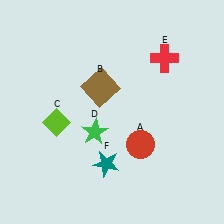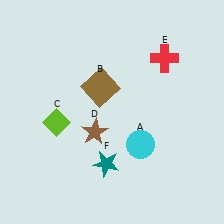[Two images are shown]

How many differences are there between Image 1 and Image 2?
There are 2 differences between the two images.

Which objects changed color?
A changed from red to cyan. D changed from green to brown.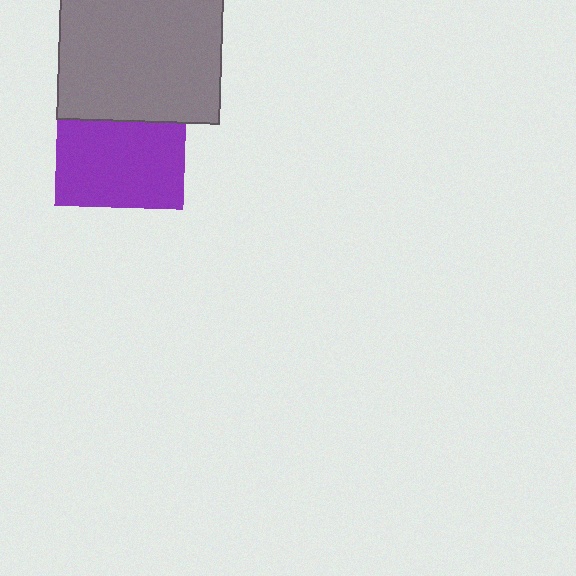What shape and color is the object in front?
The object in front is a gray square.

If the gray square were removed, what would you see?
You would see the complete purple square.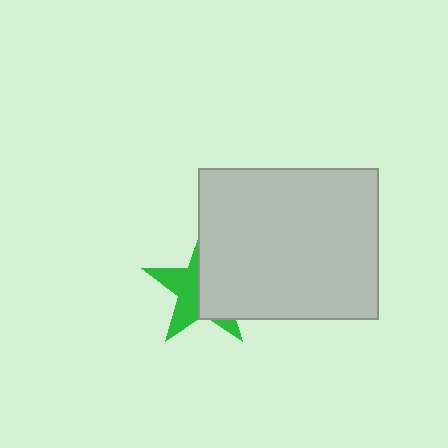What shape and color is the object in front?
The object in front is a light gray rectangle.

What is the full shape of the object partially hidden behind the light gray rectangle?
The partially hidden object is a green star.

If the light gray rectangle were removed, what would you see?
You would see the complete green star.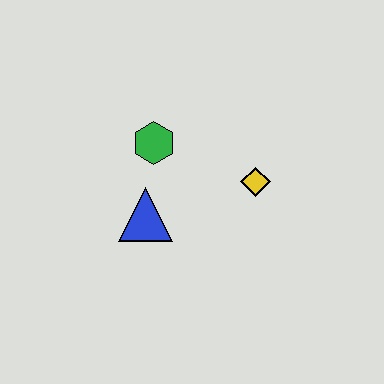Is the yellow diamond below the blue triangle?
No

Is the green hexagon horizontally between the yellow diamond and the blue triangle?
Yes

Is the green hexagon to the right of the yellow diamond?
No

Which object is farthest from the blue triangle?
The yellow diamond is farthest from the blue triangle.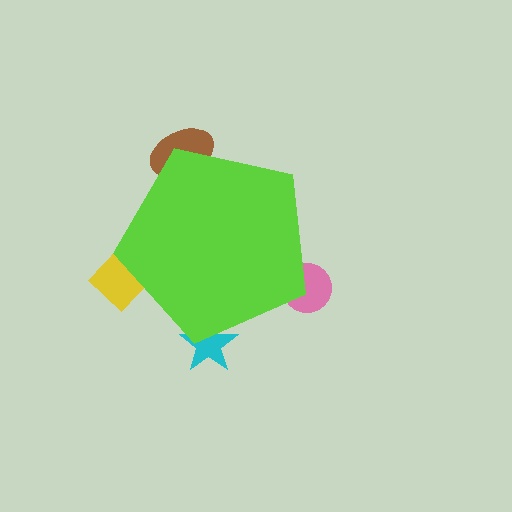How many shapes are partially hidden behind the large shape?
4 shapes are partially hidden.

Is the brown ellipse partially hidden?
Yes, the brown ellipse is partially hidden behind the lime pentagon.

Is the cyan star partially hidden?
Yes, the cyan star is partially hidden behind the lime pentagon.